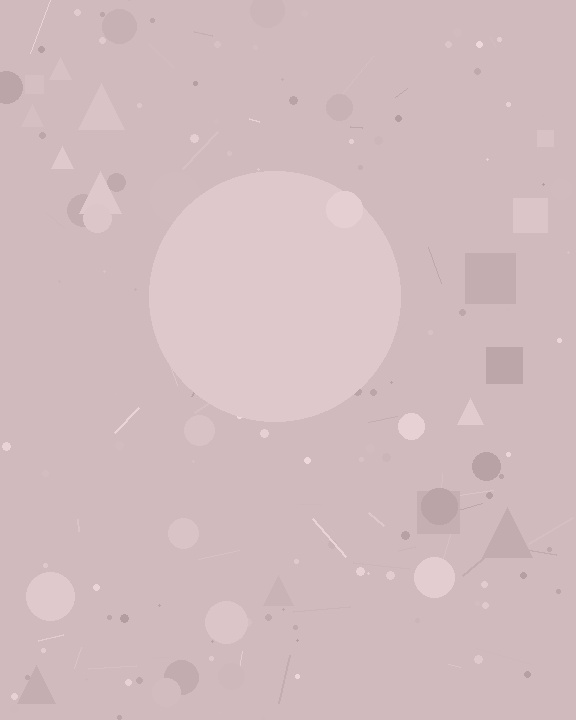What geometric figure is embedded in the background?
A circle is embedded in the background.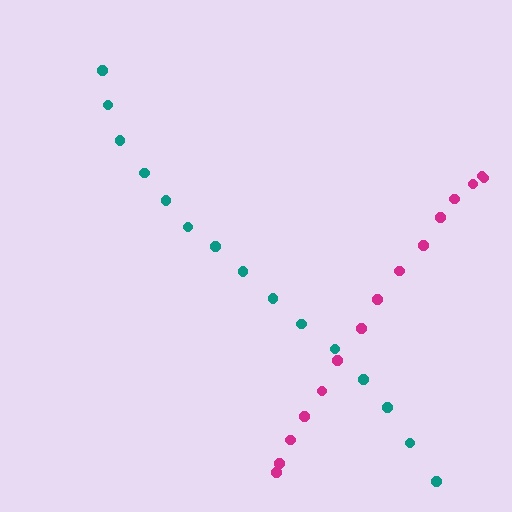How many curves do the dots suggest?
There are 2 distinct paths.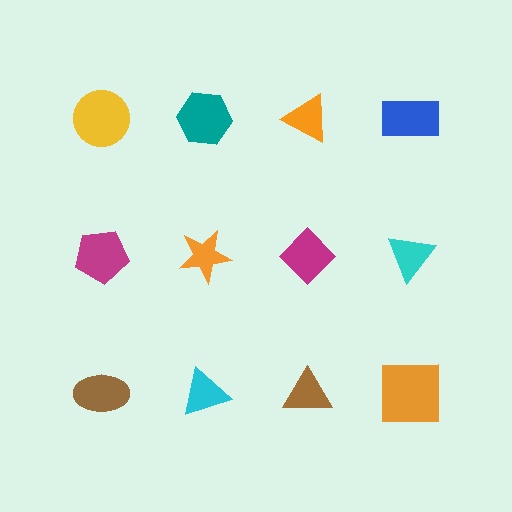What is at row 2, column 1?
A magenta pentagon.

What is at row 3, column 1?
A brown ellipse.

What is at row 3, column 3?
A brown triangle.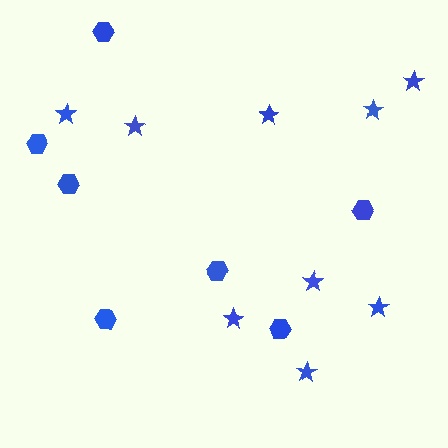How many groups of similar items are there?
There are 2 groups: one group of hexagons (7) and one group of stars (9).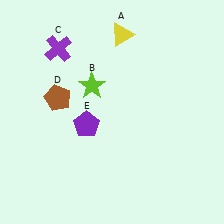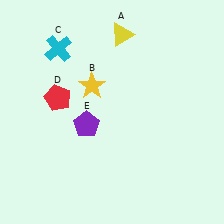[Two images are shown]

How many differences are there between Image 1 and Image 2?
There are 3 differences between the two images.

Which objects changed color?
B changed from lime to yellow. C changed from purple to cyan. D changed from brown to red.